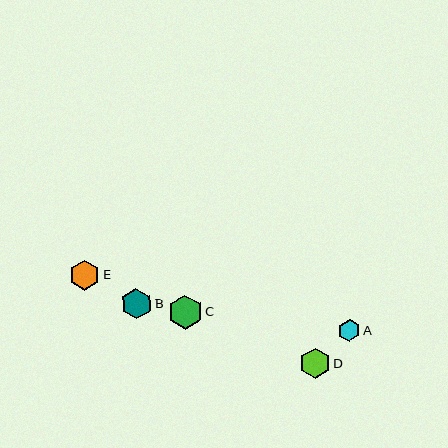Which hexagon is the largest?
Hexagon C is the largest with a size of approximately 34 pixels.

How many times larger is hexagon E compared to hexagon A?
Hexagon E is approximately 1.4 times the size of hexagon A.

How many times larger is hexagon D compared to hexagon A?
Hexagon D is approximately 1.4 times the size of hexagon A.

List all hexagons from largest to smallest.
From largest to smallest: C, D, B, E, A.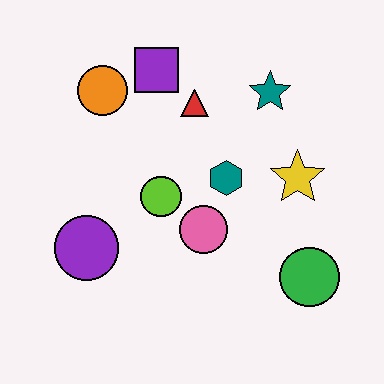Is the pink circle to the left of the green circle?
Yes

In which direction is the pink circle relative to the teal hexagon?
The pink circle is below the teal hexagon.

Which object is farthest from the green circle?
The orange circle is farthest from the green circle.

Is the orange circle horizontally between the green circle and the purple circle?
Yes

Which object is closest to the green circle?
The yellow star is closest to the green circle.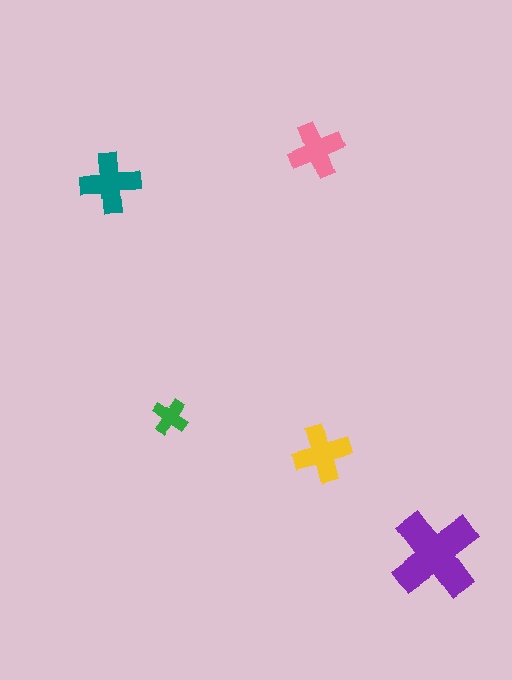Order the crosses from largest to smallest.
the purple one, the teal one, the yellow one, the pink one, the green one.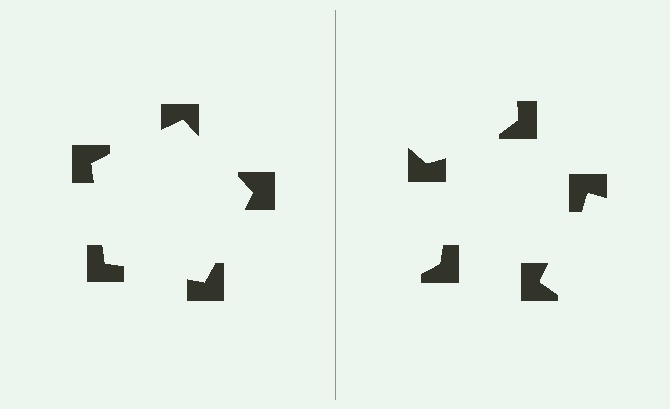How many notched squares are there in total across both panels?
10 — 5 on each side.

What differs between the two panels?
The notched squares are positioned identically on both sides; only the wedge orientations differ. On the left they align to a pentagon; on the right they are misaligned.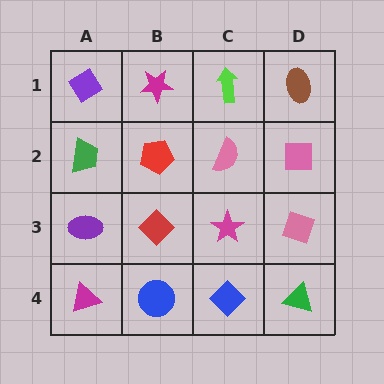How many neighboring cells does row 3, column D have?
3.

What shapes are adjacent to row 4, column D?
A pink diamond (row 3, column D), a blue diamond (row 4, column C).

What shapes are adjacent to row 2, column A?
A purple diamond (row 1, column A), a purple ellipse (row 3, column A), a red pentagon (row 2, column B).